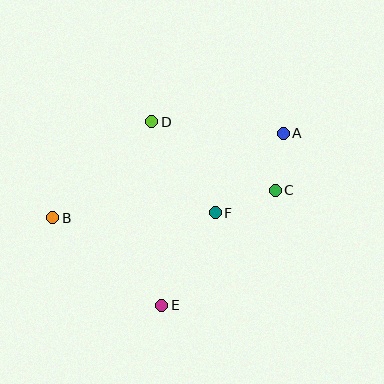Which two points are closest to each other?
Points A and C are closest to each other.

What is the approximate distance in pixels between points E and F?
The distance between E and F is approximately 107 pixels.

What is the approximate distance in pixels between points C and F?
The distance between C and F is approximately 64 pixels.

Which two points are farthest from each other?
Points A and B are farthest from each other.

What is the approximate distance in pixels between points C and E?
The distance between C and E is approximately 162 pixels.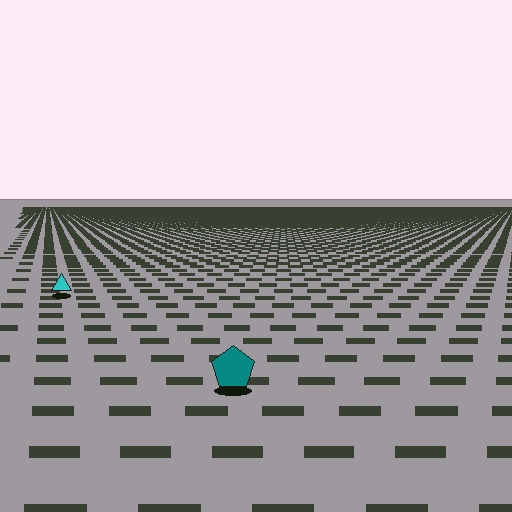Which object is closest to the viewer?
The teal pentagon is closest. The texture marks near it are larger and more spread out.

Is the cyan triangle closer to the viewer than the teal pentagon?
No. The teal pentagon is closer — you can tell from the texture gradient: the ground texture is coarser near it.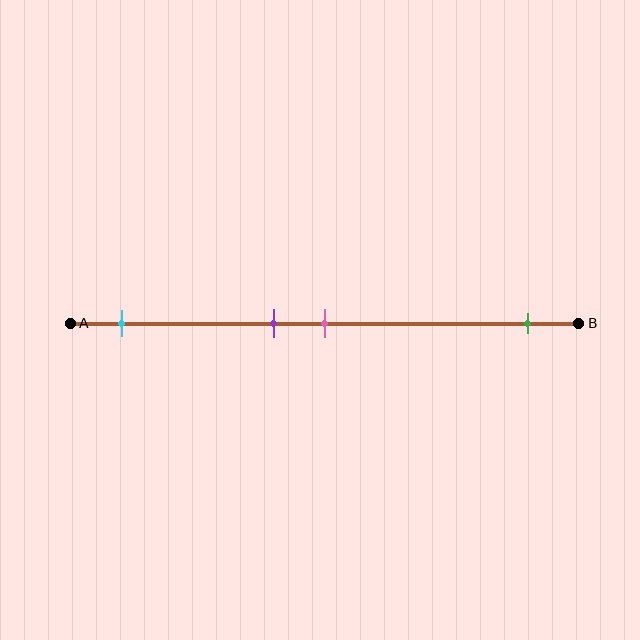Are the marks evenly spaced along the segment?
No, the marks are not evenly spaced.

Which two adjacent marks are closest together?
The purple and pink marks are the closest adjacent pair.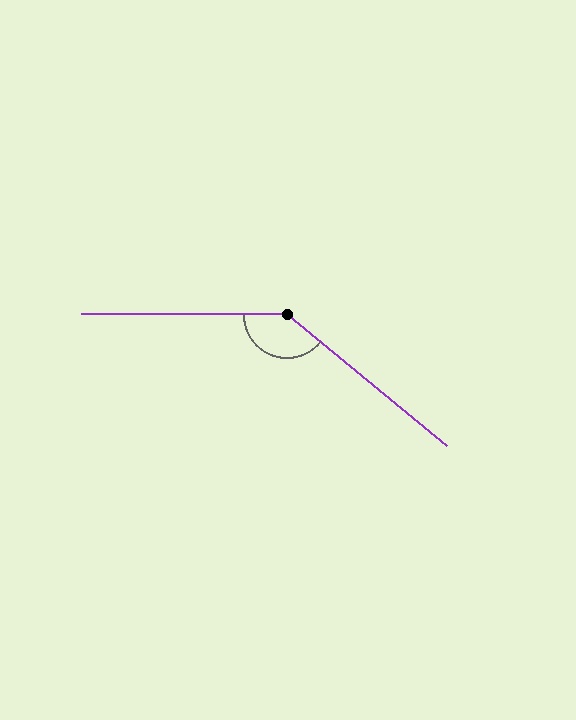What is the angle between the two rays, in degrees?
Approximately 141 degrees.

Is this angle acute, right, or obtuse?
It is obtuse.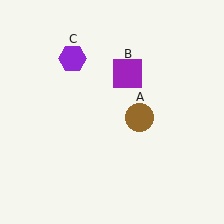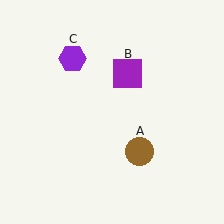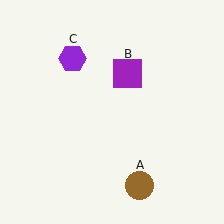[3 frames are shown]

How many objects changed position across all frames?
1 object changed position: brown circle (object A).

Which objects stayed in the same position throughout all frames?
Purple square (object B) and purple hexagon (object C) remained stationary.